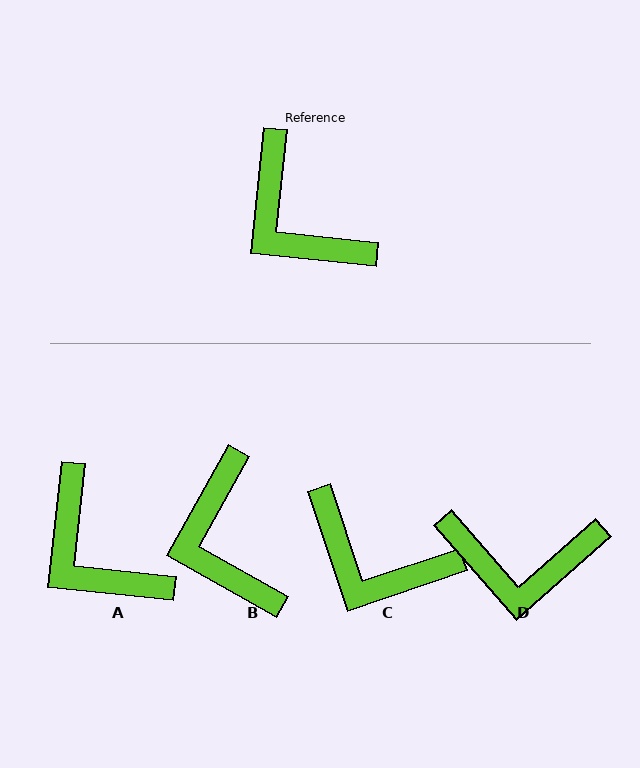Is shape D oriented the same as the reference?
No, it is off by about 47 degrees.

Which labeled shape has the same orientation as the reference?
A.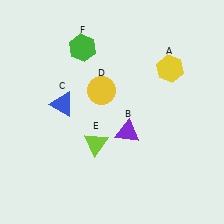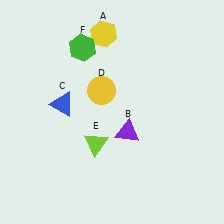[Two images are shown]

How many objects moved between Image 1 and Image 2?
1 object moved between the two images.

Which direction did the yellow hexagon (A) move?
The yellow hexagon (A) moved left.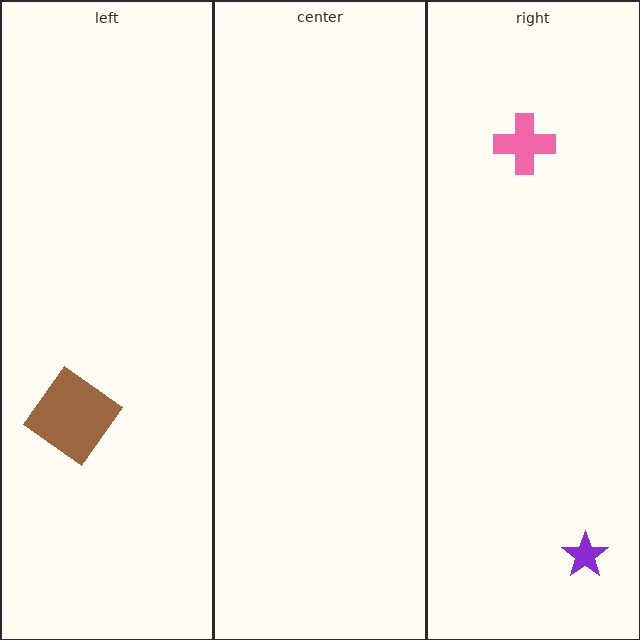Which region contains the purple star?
The right region.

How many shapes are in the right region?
2.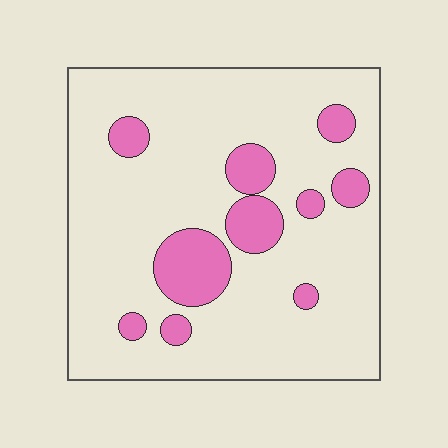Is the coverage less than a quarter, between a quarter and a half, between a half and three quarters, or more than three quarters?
Less than a quarter.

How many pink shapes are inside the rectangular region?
10.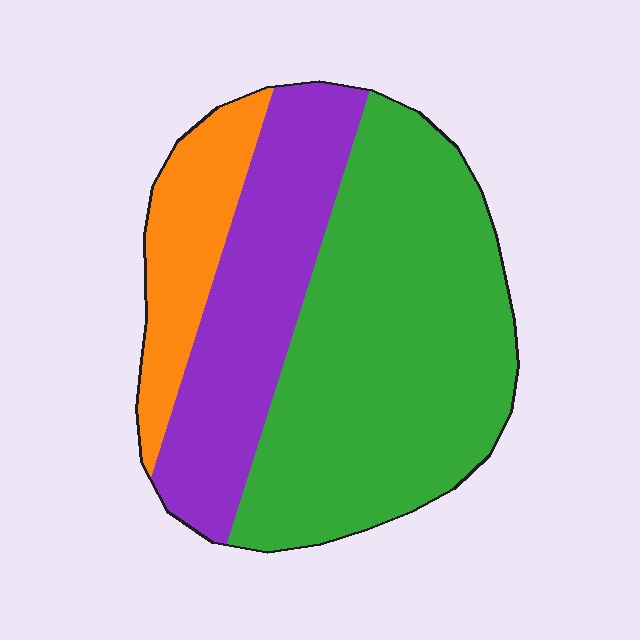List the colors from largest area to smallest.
From largest to smallest: green, purple, orange.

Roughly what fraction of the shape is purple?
Purple takes up about one quarter (1/4) of the shape.